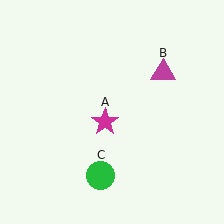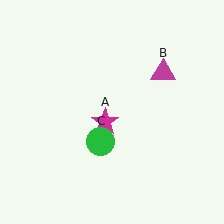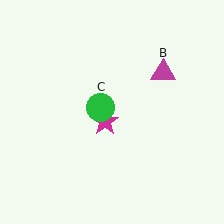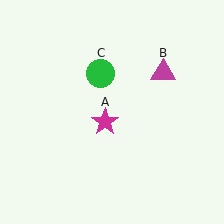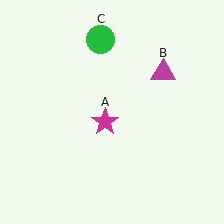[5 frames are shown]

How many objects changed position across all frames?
1 object changed position: green circle (object C).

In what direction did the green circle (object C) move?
The green circle (object C) moved up.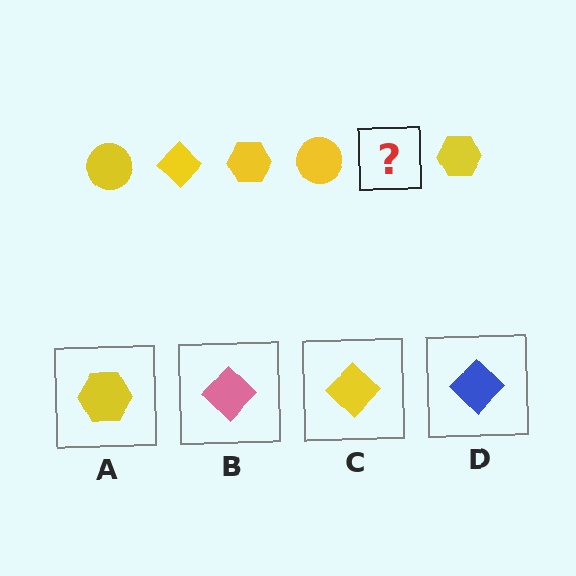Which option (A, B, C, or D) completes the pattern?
C.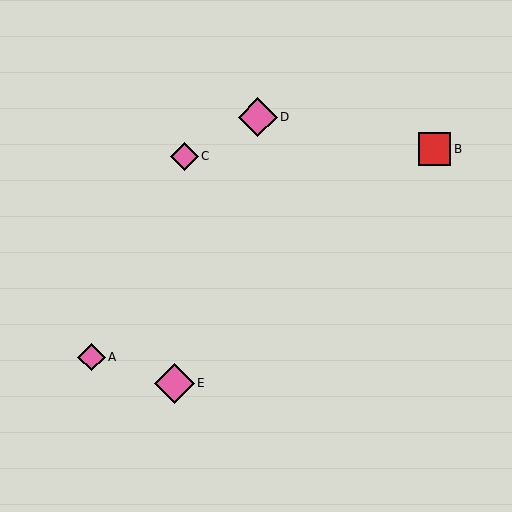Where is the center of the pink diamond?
The center of the pink diamond is at (174, 383).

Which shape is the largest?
The pink diamond (labeled E) is the largest.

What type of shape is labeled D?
Shape D is a pink diamond.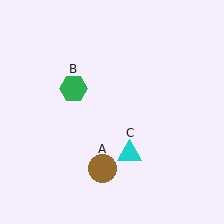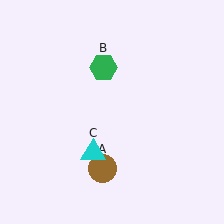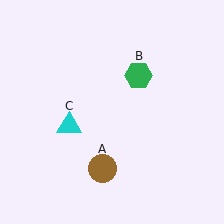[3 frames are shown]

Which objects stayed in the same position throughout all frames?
Brown circle (object A) remained stationary.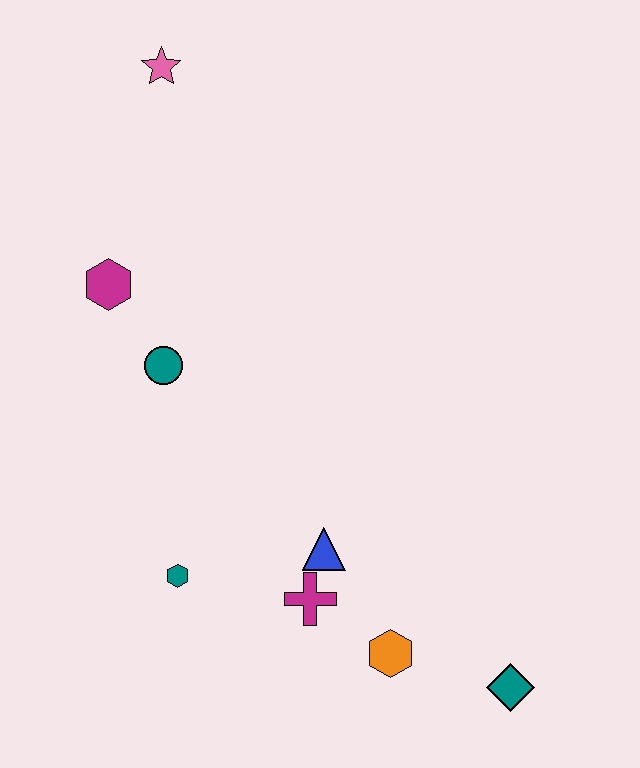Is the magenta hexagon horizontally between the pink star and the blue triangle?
No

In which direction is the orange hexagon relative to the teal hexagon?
The orange hexagon is to the right of the teal hexagon.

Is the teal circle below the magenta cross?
No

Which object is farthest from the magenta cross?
The pink star is farthest from the magenta cross.